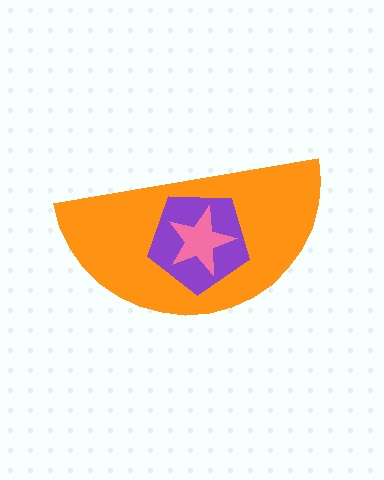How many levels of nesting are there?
3.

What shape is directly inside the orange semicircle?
The purple pentagon.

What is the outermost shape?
The orange semicircle.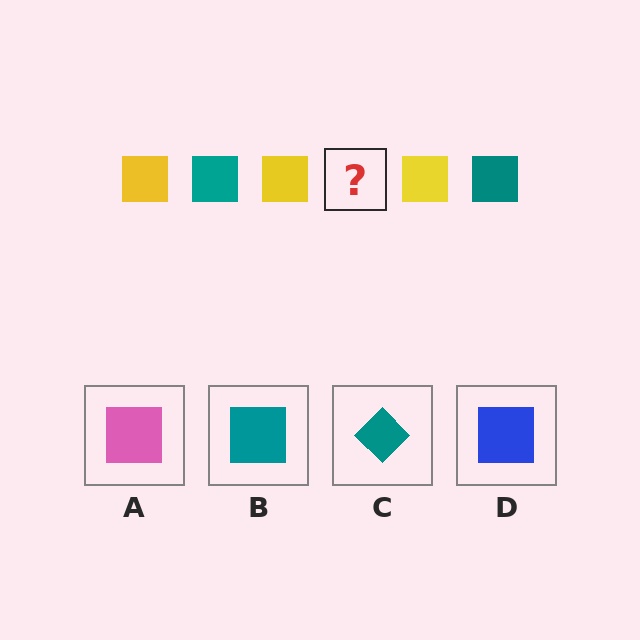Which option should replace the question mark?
Option B.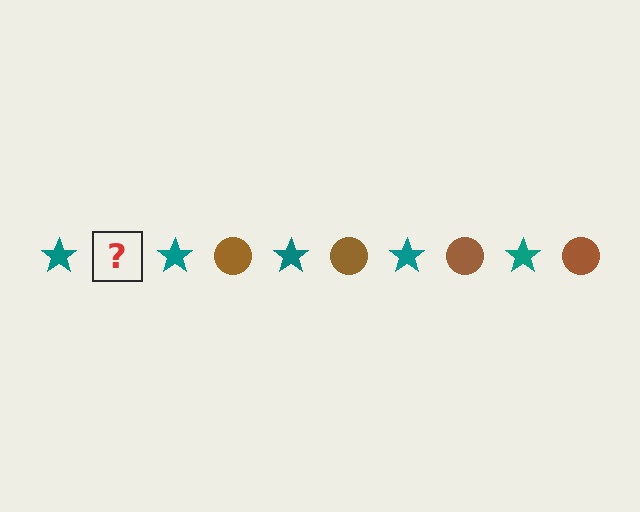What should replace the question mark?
The question mark should be replaced with a brown circle.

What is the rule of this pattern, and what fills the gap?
The rule is that the pattern alternates between teal star and brown circle. The gap should be filled with a brown circle.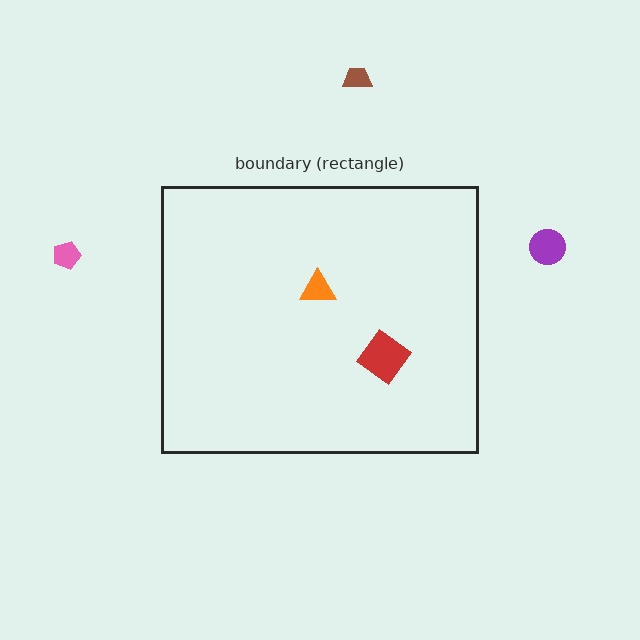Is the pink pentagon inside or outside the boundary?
Outside.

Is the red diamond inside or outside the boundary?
Inside.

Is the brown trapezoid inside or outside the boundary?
Outside.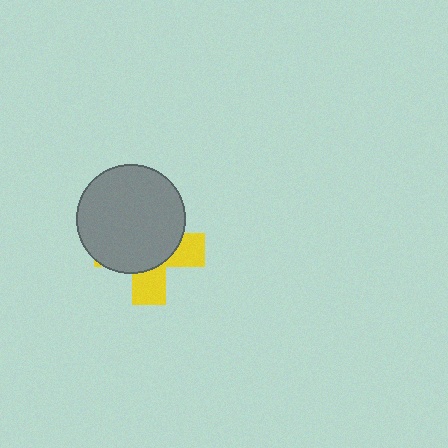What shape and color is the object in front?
The object in front is a gray circle.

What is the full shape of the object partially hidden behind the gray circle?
The partially hidden object is a yellow cross.